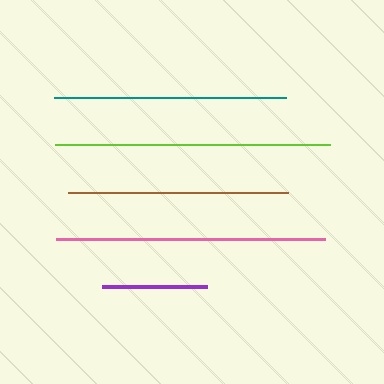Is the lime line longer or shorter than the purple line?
The lime line is longer than the purple line.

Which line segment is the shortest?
The purple line is the shortest at approximately 105 pixels.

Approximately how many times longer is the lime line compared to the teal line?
The lime line is approximately 1.2 times the length of the teal line.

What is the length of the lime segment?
The lime segment is approximately 275 pixels long.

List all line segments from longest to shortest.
From longest to shortest: lime, pink, teal, brown, purple.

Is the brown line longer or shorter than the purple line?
The brown line is longer than the purple line.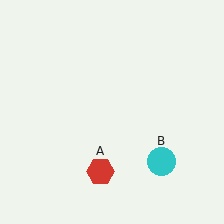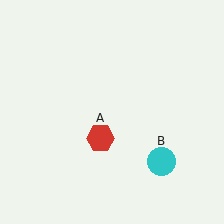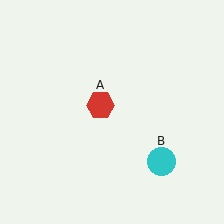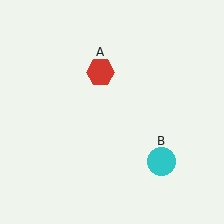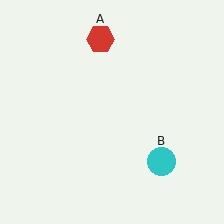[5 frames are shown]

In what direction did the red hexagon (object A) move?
The red hexagon (object A) moved up.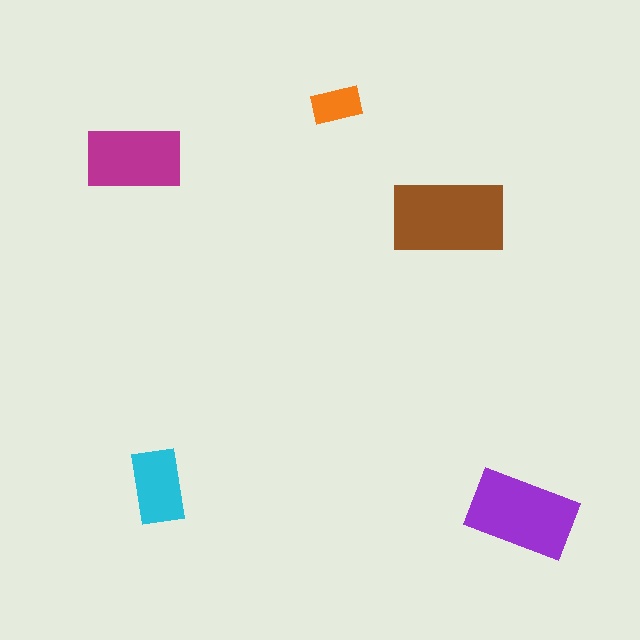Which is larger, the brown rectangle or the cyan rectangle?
The brown one.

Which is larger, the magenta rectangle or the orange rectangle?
The magenta one.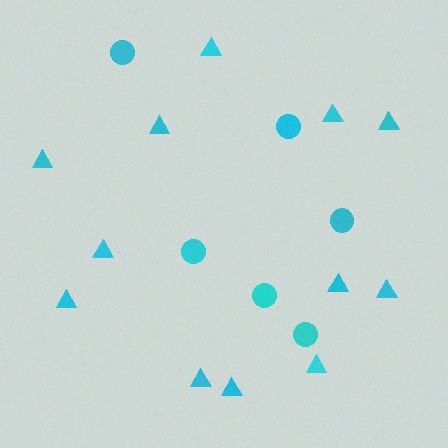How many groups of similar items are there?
There are 2 groups: one group of circles (6) and one group of triangles (12).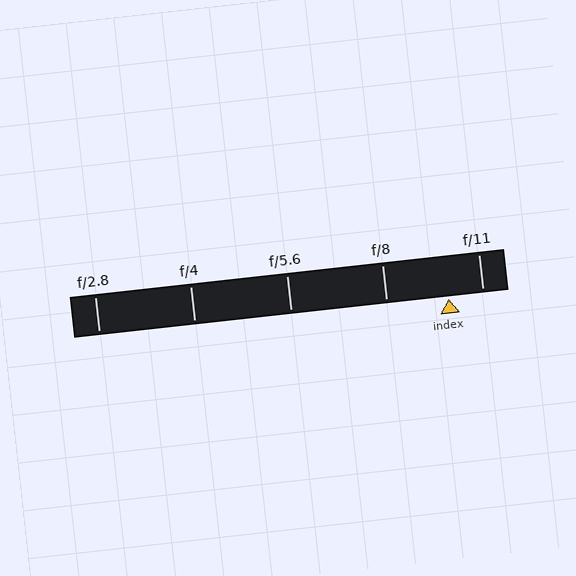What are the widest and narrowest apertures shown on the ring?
The widest aperture shown is f/2.8 and the narrowest is f/11.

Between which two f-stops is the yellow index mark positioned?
The index mark is between f/8 and f/11.